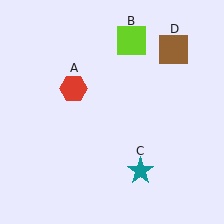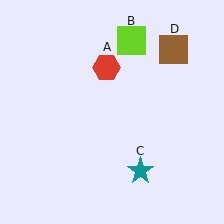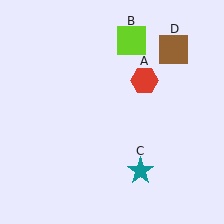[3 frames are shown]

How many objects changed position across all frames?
1 object changed position: red hexagon (object A).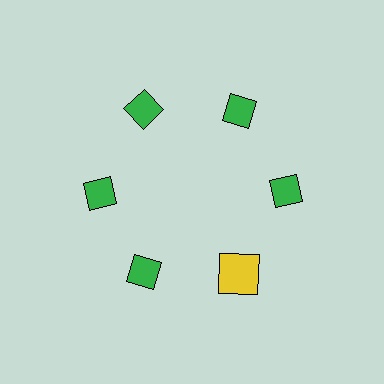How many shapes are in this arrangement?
There are 6 shapes arranged in a ring pattern.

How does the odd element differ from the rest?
It differs in both color (yellow instead of green) and shape (square instead of diamond).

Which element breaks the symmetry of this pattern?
The yellow square at roughly the 5 o'clock position breaks the symmetry. All other shapes are green diamonds.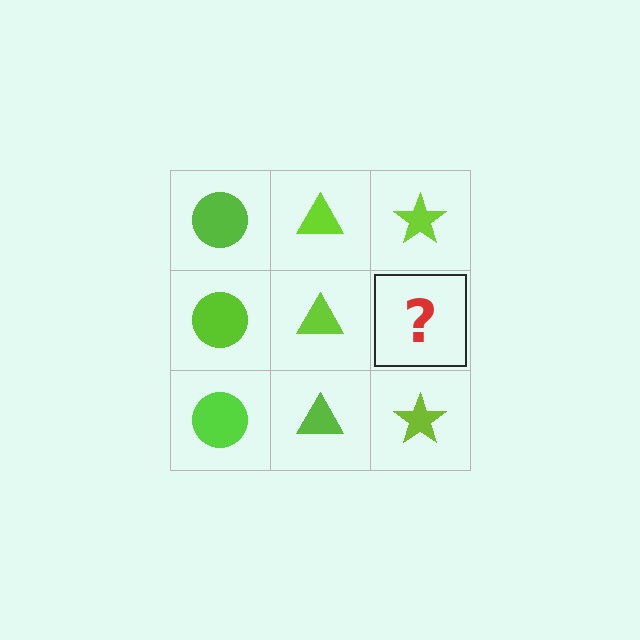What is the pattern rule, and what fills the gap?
The rule is that each column has a consistent shape. The gap should be filled with a lime star.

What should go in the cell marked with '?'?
The missing cell should contain a lime star.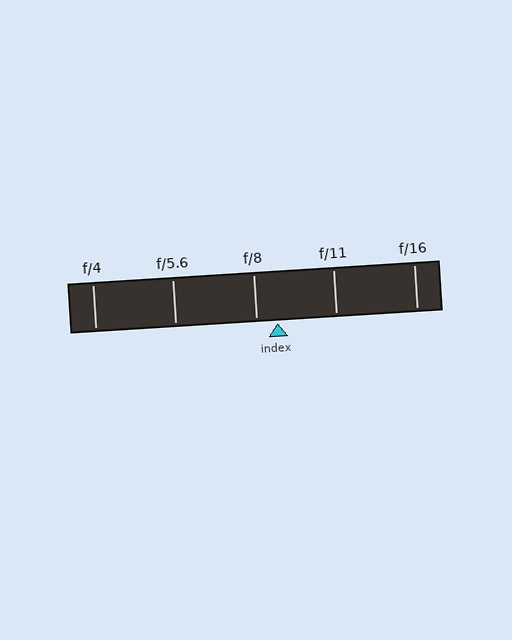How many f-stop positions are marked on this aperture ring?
There are 5 f-stop positions marked.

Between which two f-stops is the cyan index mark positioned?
The index mark is between f/8 and f/11.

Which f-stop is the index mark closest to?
The index mark is closest to f/8.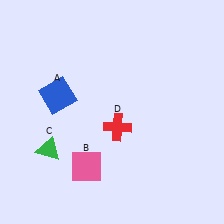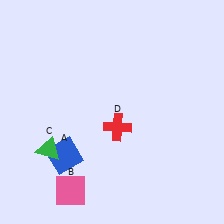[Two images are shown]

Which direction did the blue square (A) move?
The blue square (A) moved down.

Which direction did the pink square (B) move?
The pink square (B) moved down.